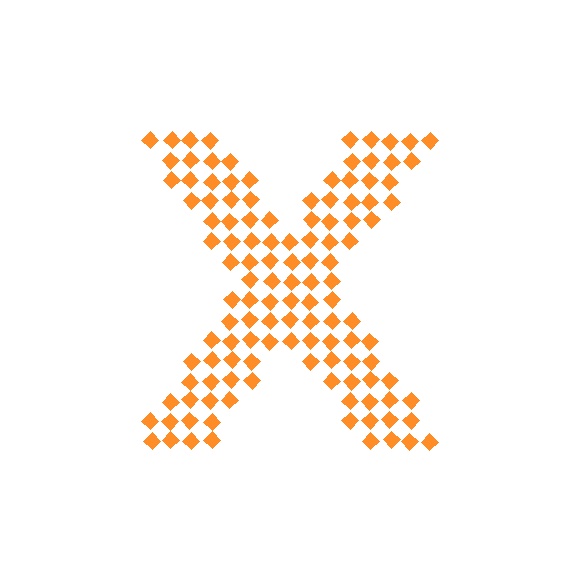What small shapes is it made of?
It is made of small diamonds.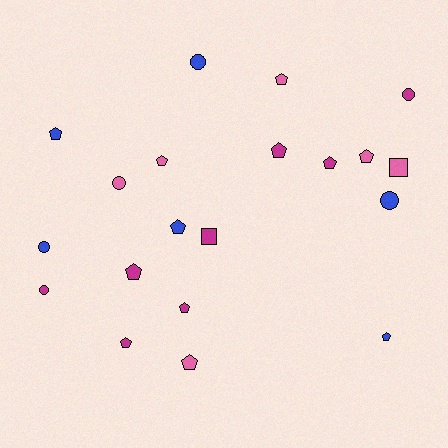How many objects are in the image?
There are 20 objects.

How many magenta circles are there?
There are 2 magenta circles.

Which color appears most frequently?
Magenta, with 8 objects.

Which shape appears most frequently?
Pentagon, with 12 objects.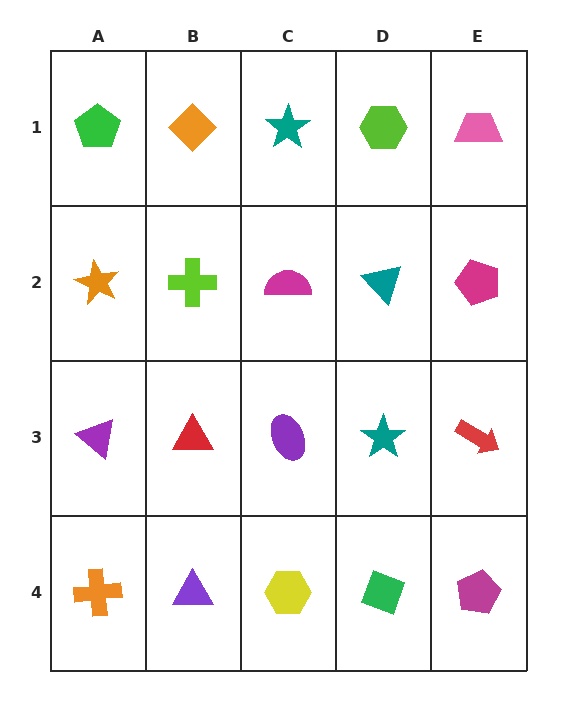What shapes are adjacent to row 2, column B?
An orange diamond (row 1, column B), a red triangle (row 3, column B), an orange star (row 2, column A), a magenta semicircle (row 2, column C).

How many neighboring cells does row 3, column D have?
4.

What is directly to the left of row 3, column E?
A teal star.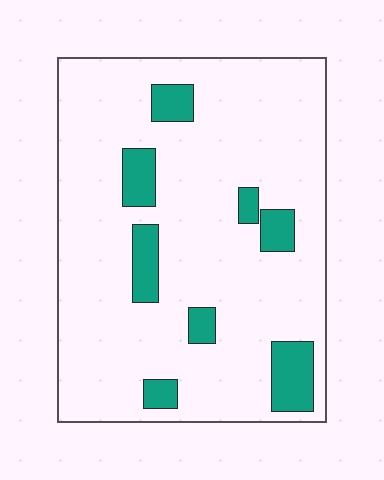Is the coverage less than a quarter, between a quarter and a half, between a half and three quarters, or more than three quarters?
Less than a quarter.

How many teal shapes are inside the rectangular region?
8.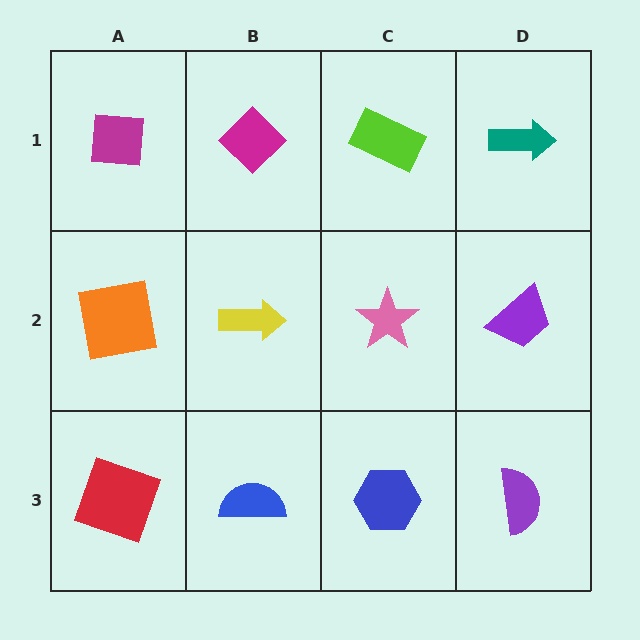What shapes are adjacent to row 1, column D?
A purple trapezoid (row 2, column D), a lime rectangle (row 1, column C).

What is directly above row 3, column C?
A pink star.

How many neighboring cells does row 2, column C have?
4.